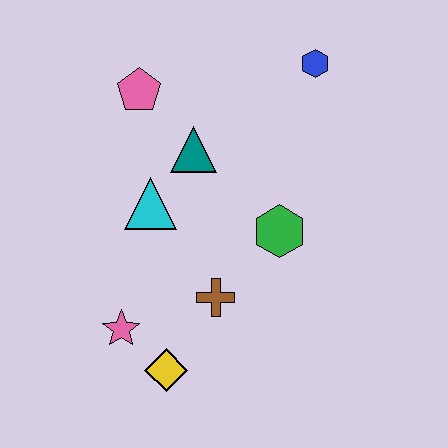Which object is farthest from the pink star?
The blue hexagon is farthest from the pink star.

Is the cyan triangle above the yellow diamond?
Yes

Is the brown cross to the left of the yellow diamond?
No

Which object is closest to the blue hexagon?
The teal triangle is closest to the blue hexagon.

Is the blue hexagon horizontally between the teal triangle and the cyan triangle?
No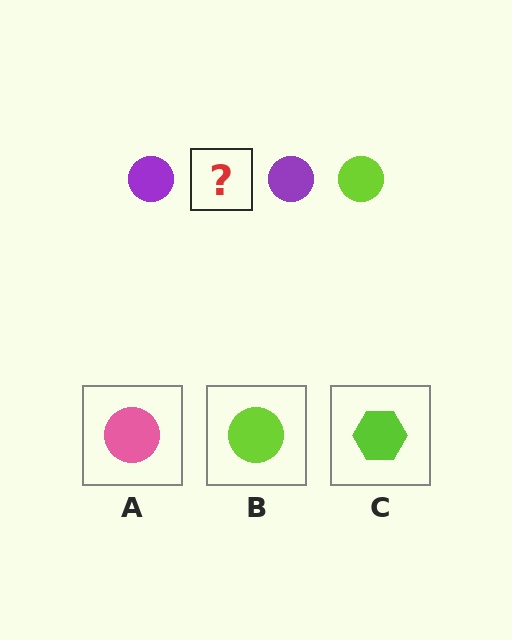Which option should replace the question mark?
Option B.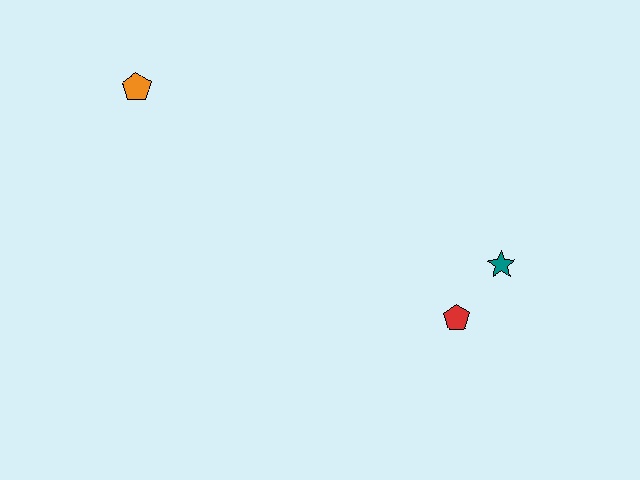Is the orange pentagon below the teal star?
No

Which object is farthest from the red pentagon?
The orange pentagon is farthest from the red pentagon.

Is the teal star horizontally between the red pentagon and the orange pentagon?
No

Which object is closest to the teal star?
The red pentagon is closest to the teal star.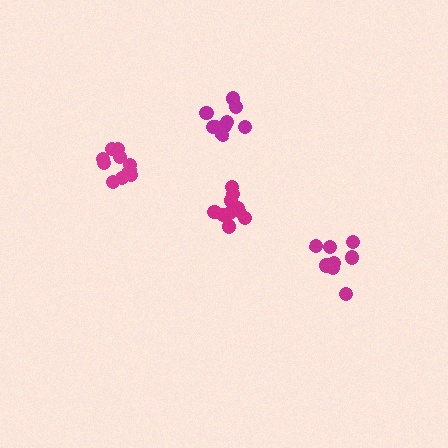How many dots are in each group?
Group 1: 10 dots, Group 2: 8 dots, Group 3: 11 dots, Group 4: 11 dots (40 total).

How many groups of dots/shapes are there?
There are 4 groups.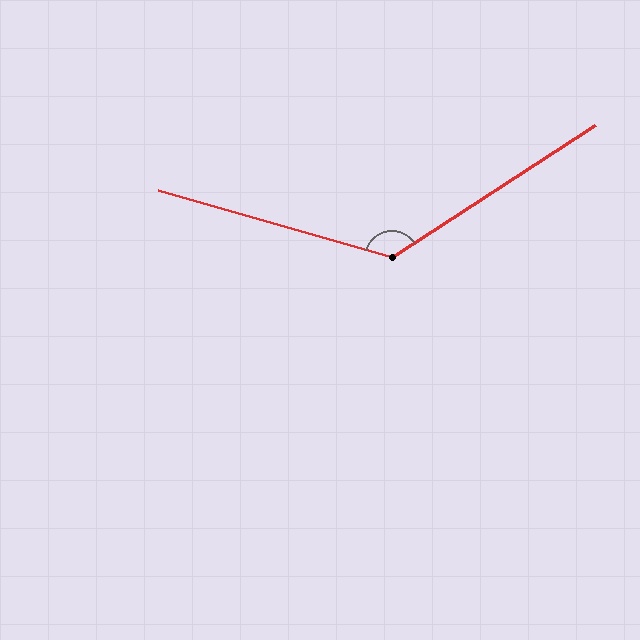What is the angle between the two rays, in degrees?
Approximately 131 degrees.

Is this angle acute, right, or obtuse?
It is obtuse.